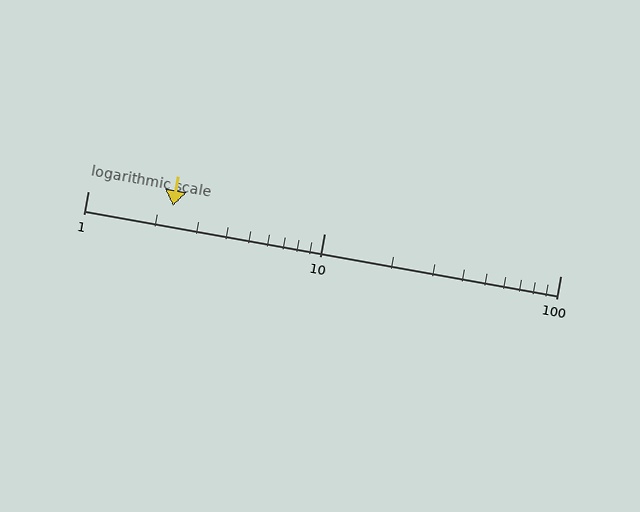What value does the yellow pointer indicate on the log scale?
The pointer indicates approximately 2.3.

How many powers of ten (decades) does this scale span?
The scale spans 2 decades, from 1 to 100.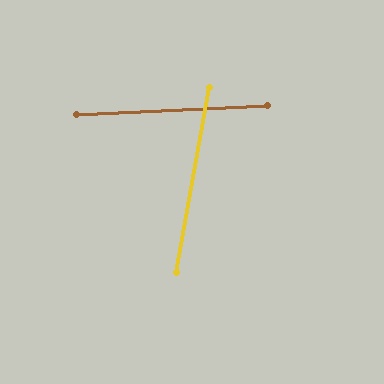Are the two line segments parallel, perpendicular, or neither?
Neither parallel nor perpendicular — they differ by about 77°.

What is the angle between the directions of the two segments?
Approximately 77 degrees.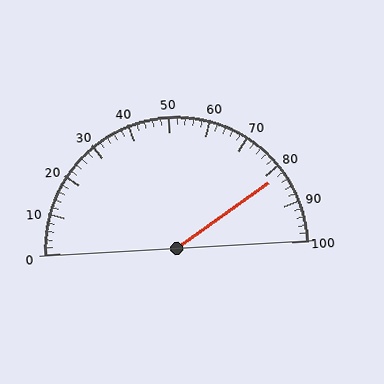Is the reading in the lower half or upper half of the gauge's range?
The reading is in the upper half of the range (0 to 100).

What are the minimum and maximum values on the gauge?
The gauge ranges from 0 to 100.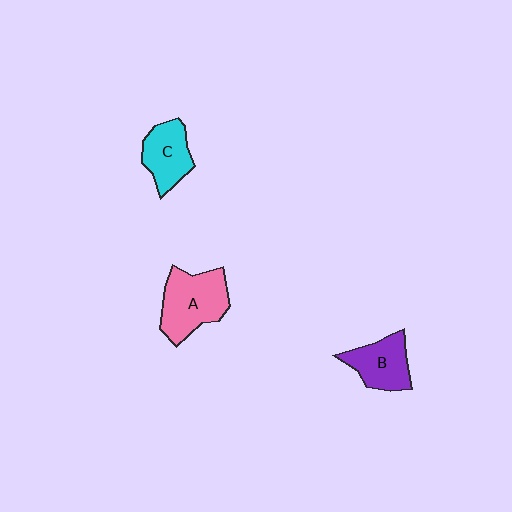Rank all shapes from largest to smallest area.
From largest to smallest: A (pink), B (purple), C (cyan).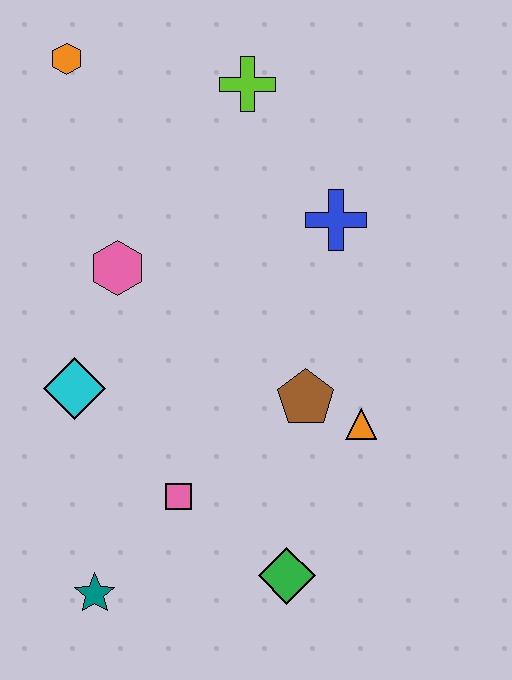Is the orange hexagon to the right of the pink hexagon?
No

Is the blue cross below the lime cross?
Yes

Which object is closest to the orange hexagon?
The lime cross is closest to the orange hexagon.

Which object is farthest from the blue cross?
The teal star is farthest from the blue cross.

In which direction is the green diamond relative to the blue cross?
The green diamond is below the blue cross.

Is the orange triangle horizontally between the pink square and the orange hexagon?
No